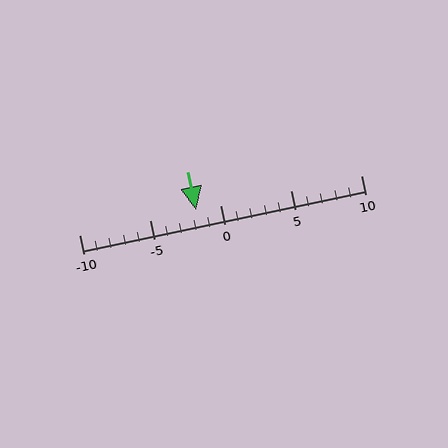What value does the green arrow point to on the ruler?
The green arrow points to approximately -2.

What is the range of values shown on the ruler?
The ruler shows values from -10 to 10.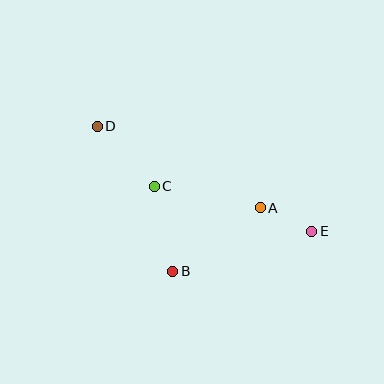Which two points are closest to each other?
Points A and E are closest to each other.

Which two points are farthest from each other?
Points D and E are farthest from each other.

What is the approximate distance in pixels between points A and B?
The distance between A and B is approximately 108 pixels.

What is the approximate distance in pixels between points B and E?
The distance between B and E is approximately 145 pixels.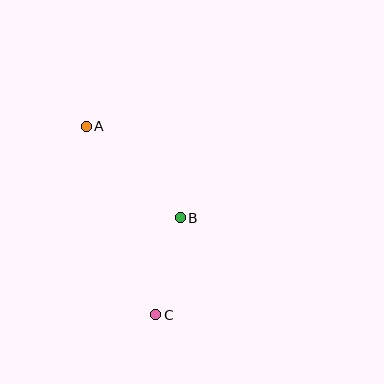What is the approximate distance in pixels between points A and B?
The distance between A and B is approximately 131 pixels.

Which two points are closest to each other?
Points B and C are closest to each other.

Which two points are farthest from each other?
Points A and C are farthest from each other.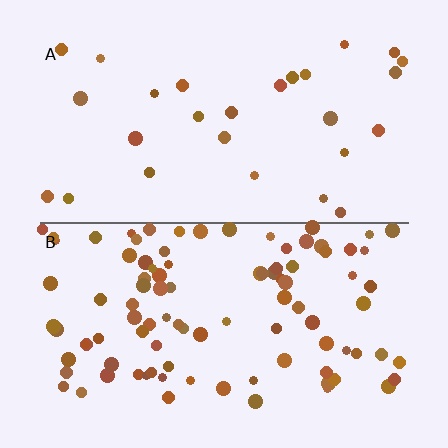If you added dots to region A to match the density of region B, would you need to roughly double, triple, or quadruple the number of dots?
Approximately quadruple.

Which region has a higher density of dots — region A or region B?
B (the bottom).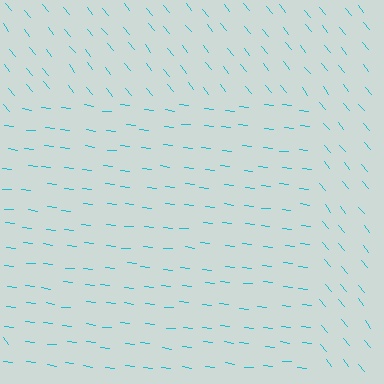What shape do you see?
I see a rectangle.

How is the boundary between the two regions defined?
The boundary is defined purely by a change in line orientation (approximately 45 degrees difference). All lines are the same color and thickness.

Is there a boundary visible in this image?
Yes, there is a texture boundary formed by a change in line orientation.